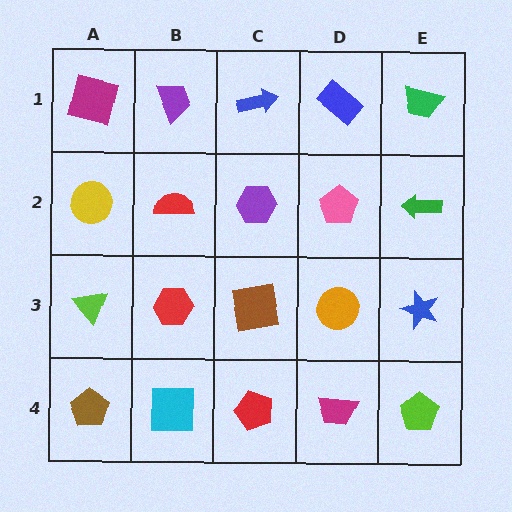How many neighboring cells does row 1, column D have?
3.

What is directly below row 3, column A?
A brown pentagon.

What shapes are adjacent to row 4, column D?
An orange circle (row 3, column D), a red pentagon (row 4, column C), a lime pentagon (row 4, column E).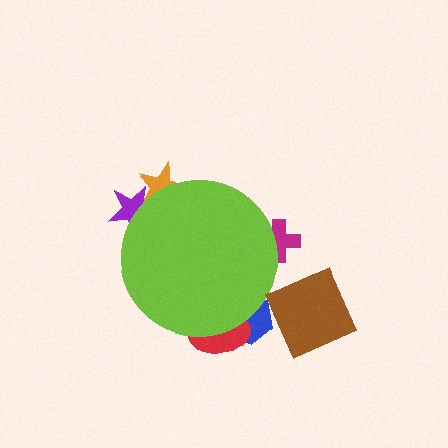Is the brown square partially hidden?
No, the brown square is fully visible.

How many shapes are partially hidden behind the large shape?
5 shapes are partially hidden.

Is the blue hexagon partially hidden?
Yes, the blue hexagon is partially hidden behind the lime circle.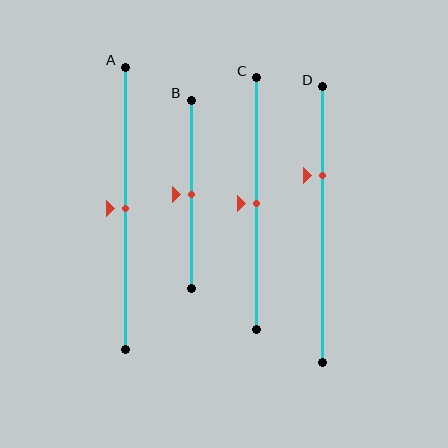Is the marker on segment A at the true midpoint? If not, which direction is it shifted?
Yes, the marker on segment A is at the true midpoint.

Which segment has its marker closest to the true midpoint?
Segment A has its marker closest to the true midpoint.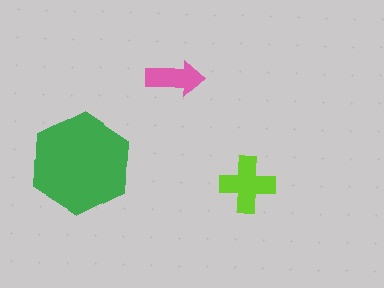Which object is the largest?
The green hexagon.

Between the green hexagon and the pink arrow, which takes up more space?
The green hexagon.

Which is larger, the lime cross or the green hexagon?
The green hexagon.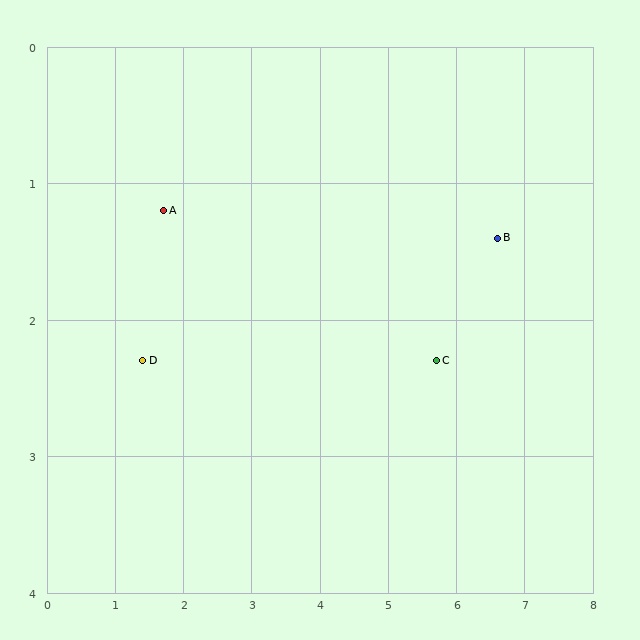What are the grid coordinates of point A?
Point A is at approximately (1.7, 1.2).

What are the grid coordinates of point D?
Point D is at approximately (1.4, 2.3).